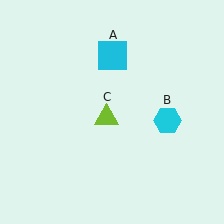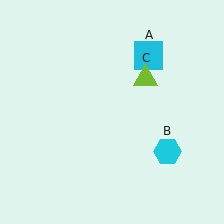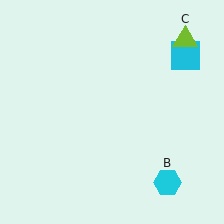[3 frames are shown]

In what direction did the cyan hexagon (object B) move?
The cyan hexagon (object B) moved down.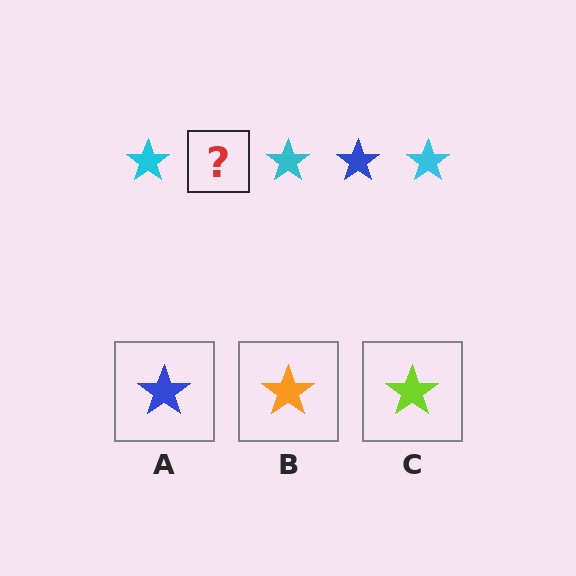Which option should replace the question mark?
Option A.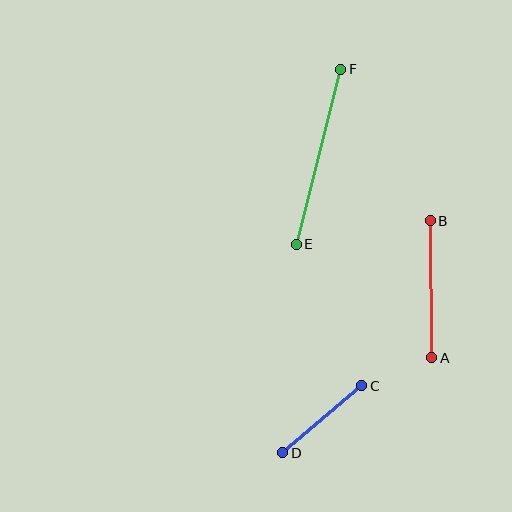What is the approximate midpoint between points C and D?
The midpoint is at approximately (322, 419) pixels.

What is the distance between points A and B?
The distance is approximately 137 pixels.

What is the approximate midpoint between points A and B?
The midpoint is at approximately (431, 289) pixels.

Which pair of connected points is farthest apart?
Points E and F are farthest apart.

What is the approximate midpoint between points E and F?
The midpoint is at approximately (318, 157) pixels.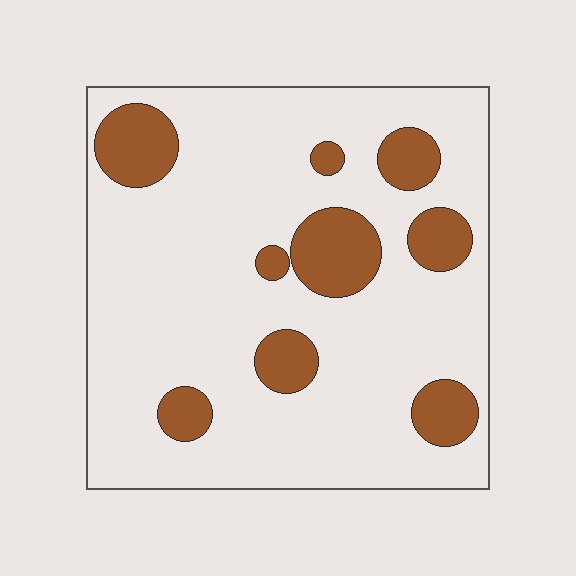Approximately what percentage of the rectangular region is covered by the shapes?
Approximately 20%.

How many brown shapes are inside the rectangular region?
9.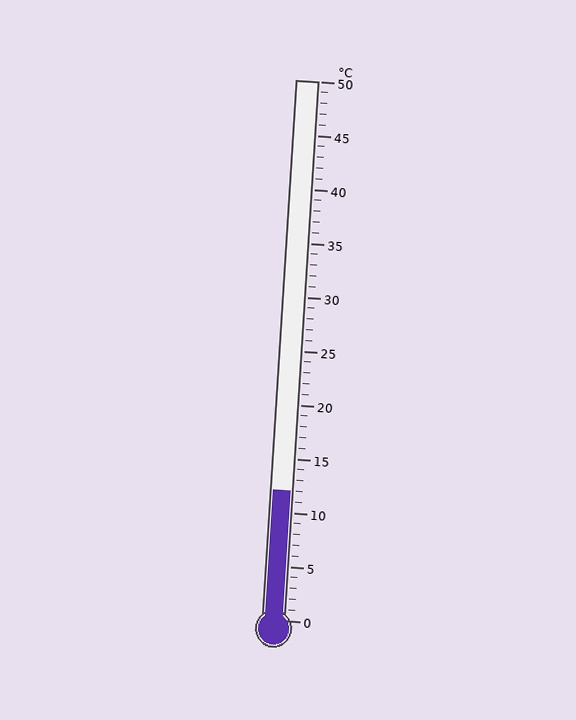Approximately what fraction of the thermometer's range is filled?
The thermometer is filled to approximately 25% of its range.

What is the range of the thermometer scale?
The thermometer scale ranges from 0°C to 50°C.